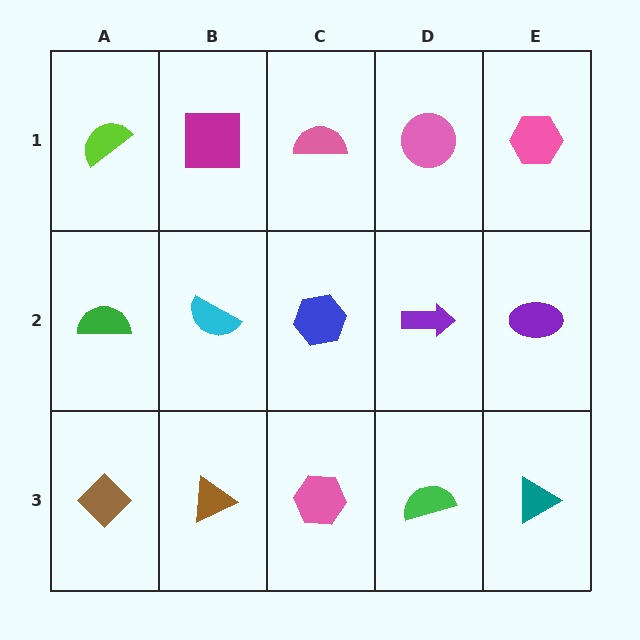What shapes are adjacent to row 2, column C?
A pink semicircle (row 1, column C), a pink hexagon (row 3, column C), a cyan semicircle (row 2, column B), a purple arrow (row 2, column D).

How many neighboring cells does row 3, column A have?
2.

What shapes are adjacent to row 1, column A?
A green semicircle (row 2, column A), a magenta square (row 1, column B).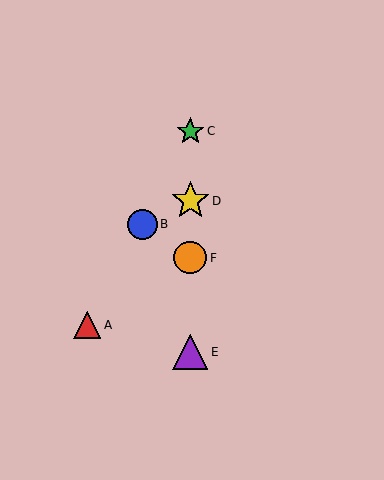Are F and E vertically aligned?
Yes, both are at x≈190.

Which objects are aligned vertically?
Objects C, D, E, F are aligned vertically.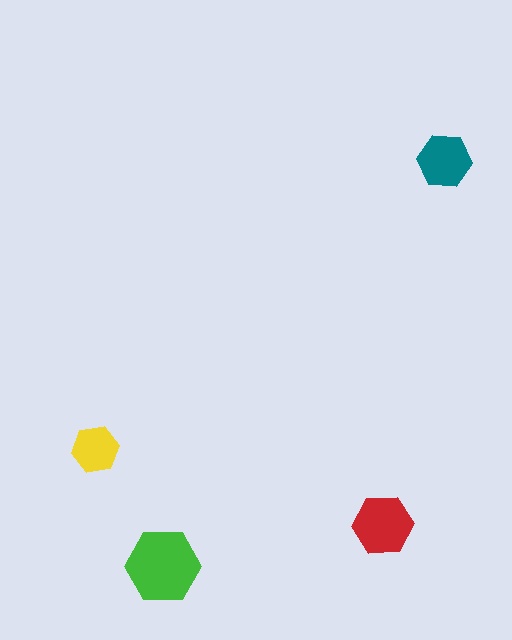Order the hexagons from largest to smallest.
the green one, the red one, the teal one, the yellow one.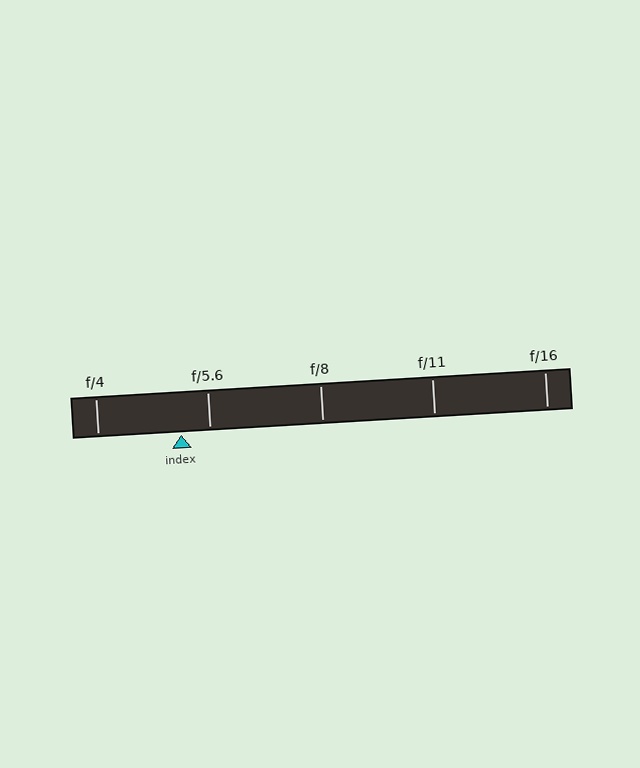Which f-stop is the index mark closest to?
The index mark is closest to f/5.6.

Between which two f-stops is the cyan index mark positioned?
The index mark is between f/4 and f/5.6.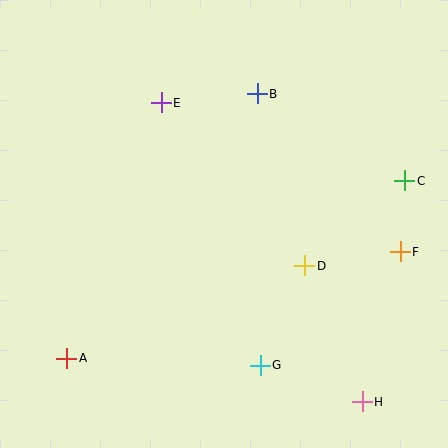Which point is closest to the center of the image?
Point D at (305, 266) is closest to the center.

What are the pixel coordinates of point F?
Point F is at (400, 252).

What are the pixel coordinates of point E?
Point E is at (161, 103).